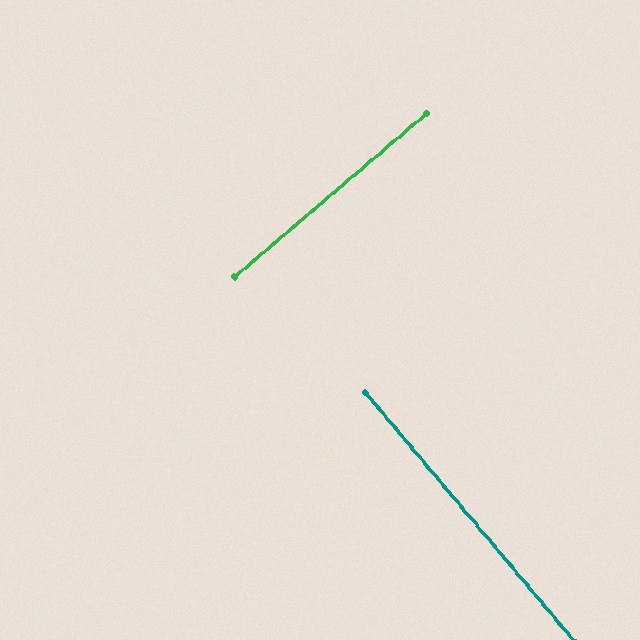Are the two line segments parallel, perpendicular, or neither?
Perpendicular — they meet at approximately 90°.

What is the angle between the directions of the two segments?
Approximately 90 degrees.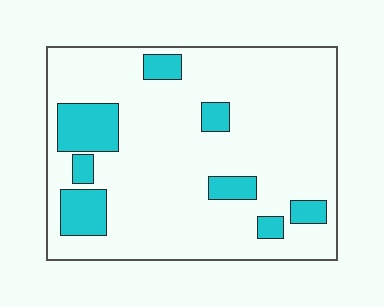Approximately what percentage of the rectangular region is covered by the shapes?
Approximately 15%.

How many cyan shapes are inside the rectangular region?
8.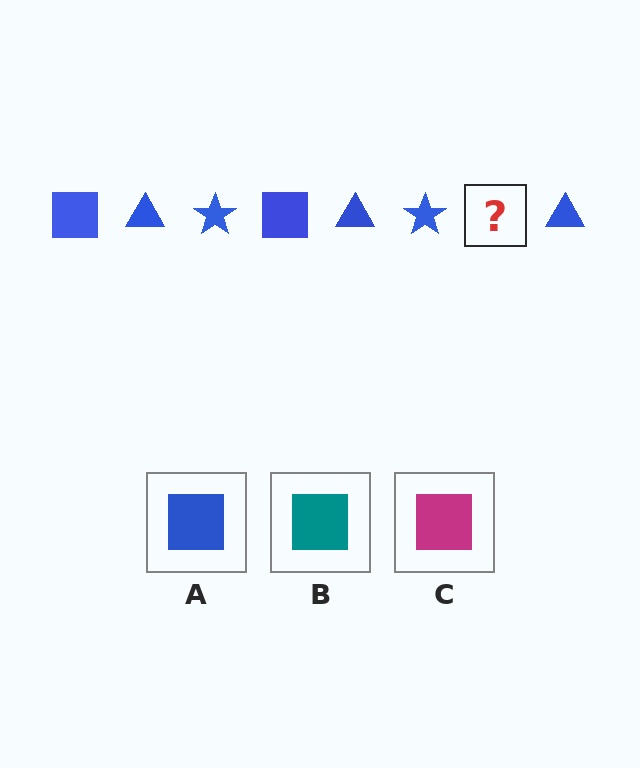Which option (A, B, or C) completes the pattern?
A.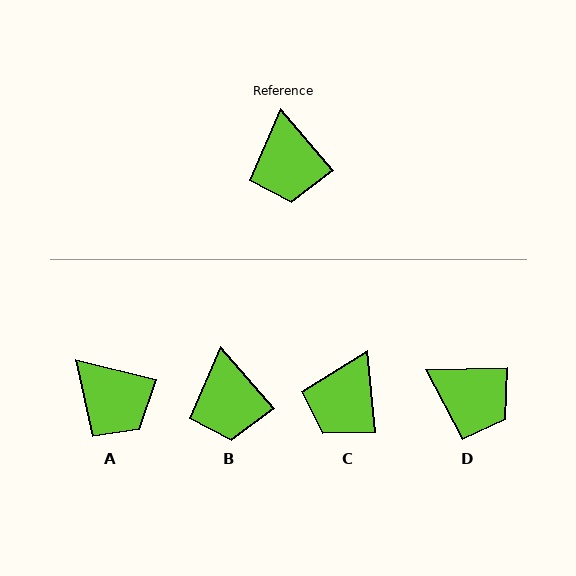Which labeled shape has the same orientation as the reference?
B.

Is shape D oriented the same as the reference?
No, it is off by about 51 degrees.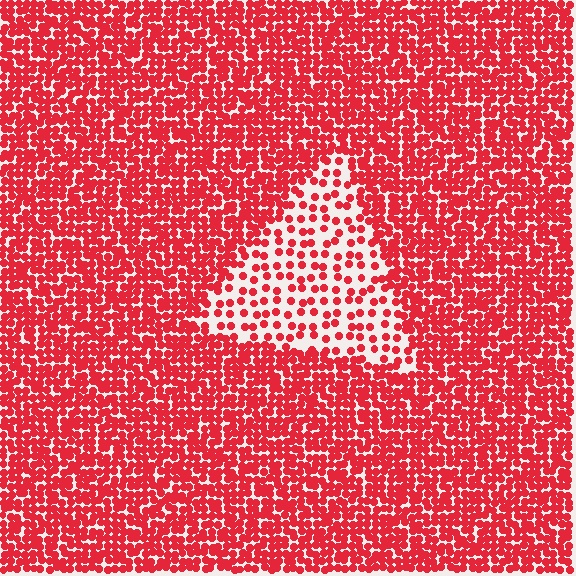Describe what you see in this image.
The image contains small red elements arranged at two different densities. A triangle-shaped region is visible where the elements are less densely packed than the surrounding area.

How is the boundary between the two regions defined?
The boundary is defined by a change in element density (approximately 2.5x ratio). All elements are the same color, size, and shape.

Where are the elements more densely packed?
The elements are more densely packed outside the triangle boundary.